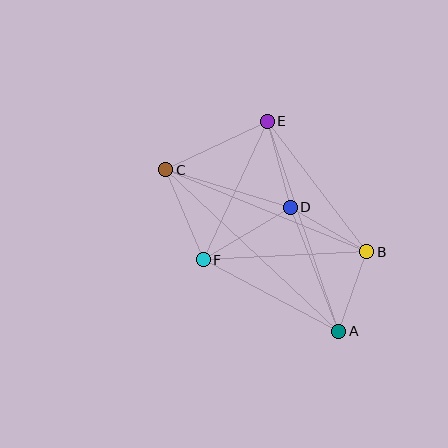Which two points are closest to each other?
Points A and B are closest to each other.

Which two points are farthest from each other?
Points A and C are farthest from each other.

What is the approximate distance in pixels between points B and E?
The distance between B and E is approximately 164 pixels.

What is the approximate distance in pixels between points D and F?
The distance between D and F is approximately 102 pixels.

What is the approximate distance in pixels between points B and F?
The distance between B and F is approximately 164 pixels.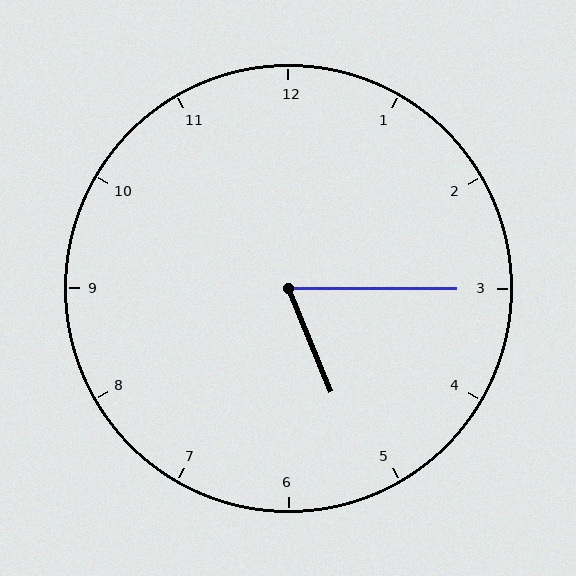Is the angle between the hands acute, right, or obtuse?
It is acute.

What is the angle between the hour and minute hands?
Approximately 68 degrees.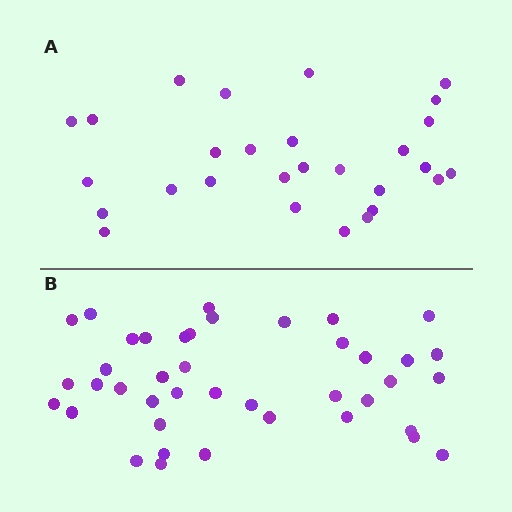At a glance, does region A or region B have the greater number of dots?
Region B (the bottom region) has more dots.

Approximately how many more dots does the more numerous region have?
Region B has approximately 15 more dots than region A.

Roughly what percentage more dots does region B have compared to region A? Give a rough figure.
About 45% more.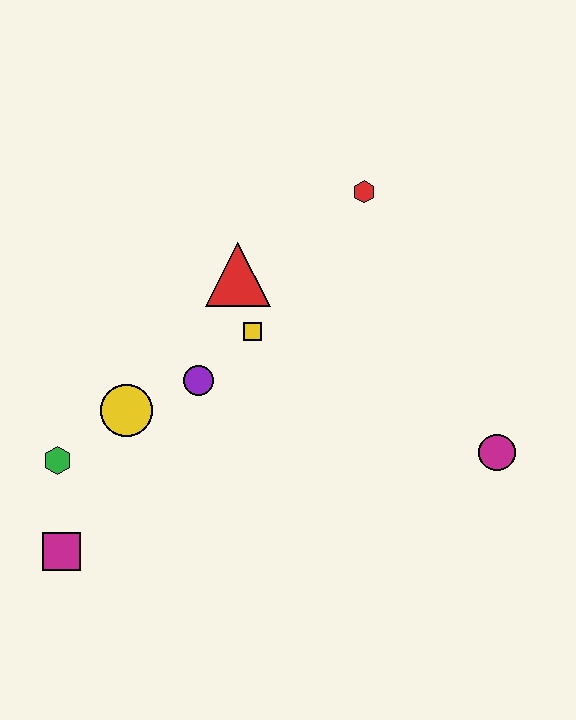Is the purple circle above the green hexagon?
Yes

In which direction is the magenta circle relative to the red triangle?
The magenta circle is to the right of the red triangle.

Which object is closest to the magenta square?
The green hexagon is closest to the magenta square.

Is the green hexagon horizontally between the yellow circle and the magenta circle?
No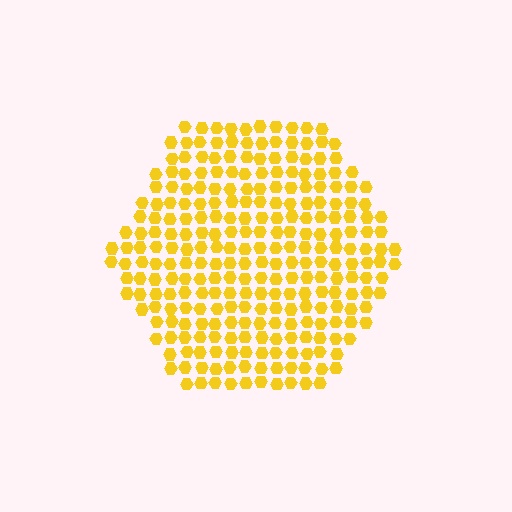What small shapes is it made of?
It is made of small hexagons.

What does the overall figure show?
The overall figure shows a hexagon.